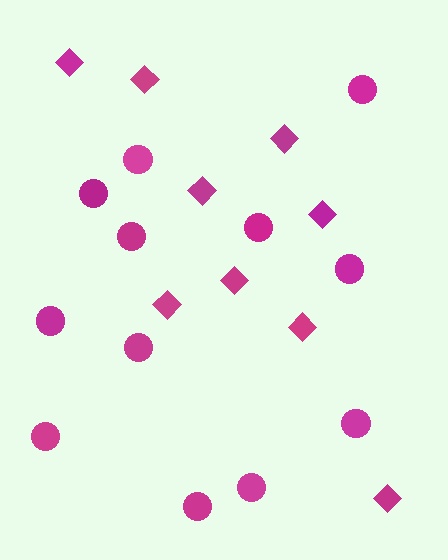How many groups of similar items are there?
There are 2 groups: one group of circles (12) and one group of diamonds (9).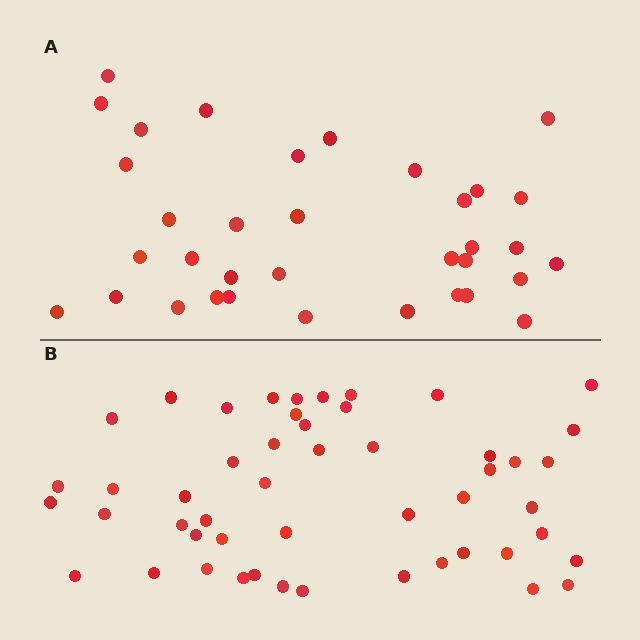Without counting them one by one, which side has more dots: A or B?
Region B (the bottom region) has more dots.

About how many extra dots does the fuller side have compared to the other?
Region B has approximately 15 more dots than region A.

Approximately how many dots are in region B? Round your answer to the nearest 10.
About 50 dots.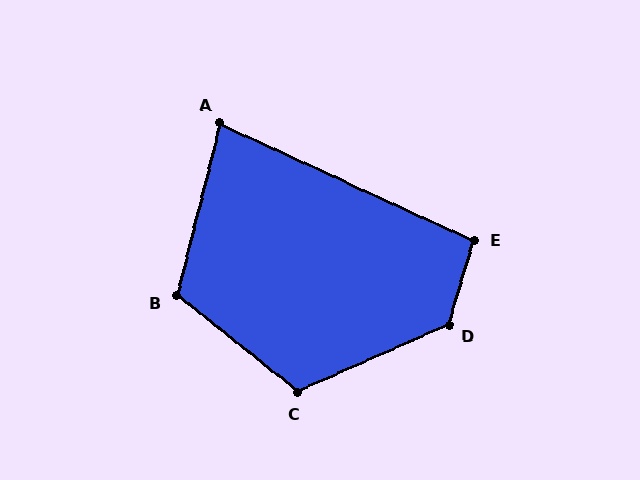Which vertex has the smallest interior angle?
A, at approximately 79 degrees.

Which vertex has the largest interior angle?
D, at approximately 131 degrees.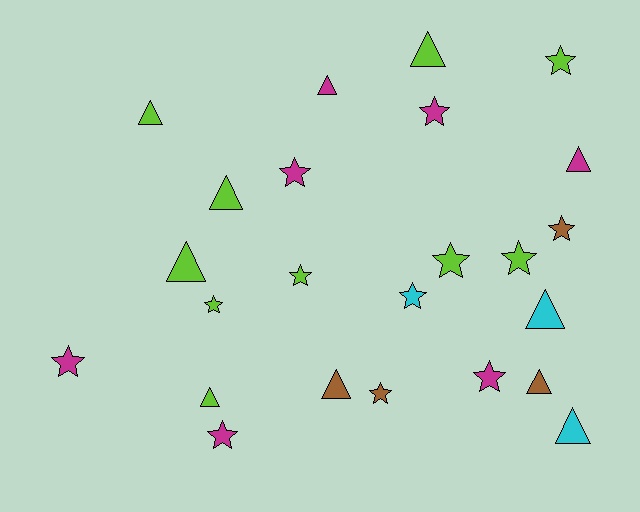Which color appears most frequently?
Lime, with 10 objects.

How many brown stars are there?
There are 2 brown stars.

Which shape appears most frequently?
Star, with 13 objects.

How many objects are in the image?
There are 24 objects.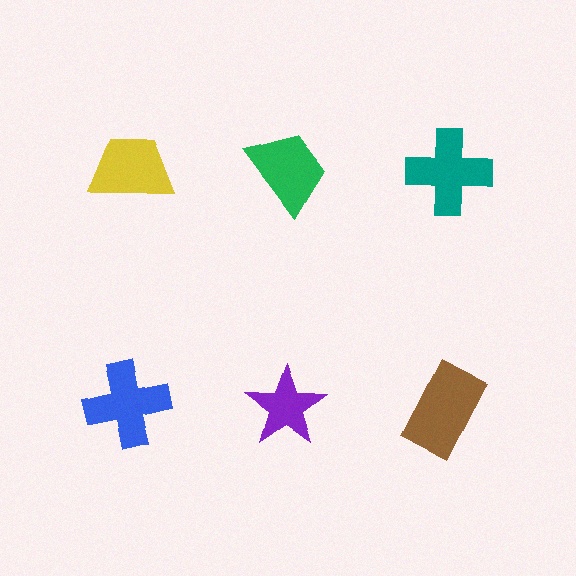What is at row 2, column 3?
A brown rectangle.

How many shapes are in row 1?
3 shapes.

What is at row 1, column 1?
A yellow trapezoid.